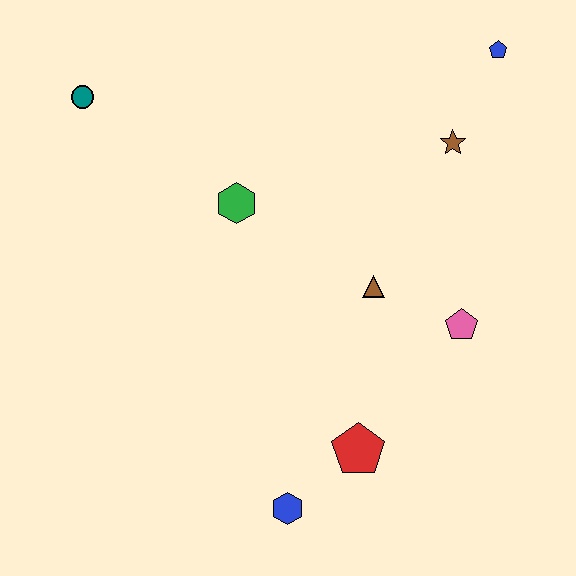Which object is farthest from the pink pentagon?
The teal circle is farthest from the pink pentagon.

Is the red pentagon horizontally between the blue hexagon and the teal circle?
No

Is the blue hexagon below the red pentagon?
Yes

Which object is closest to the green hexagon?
The brown triangle is closest to the green hexagon.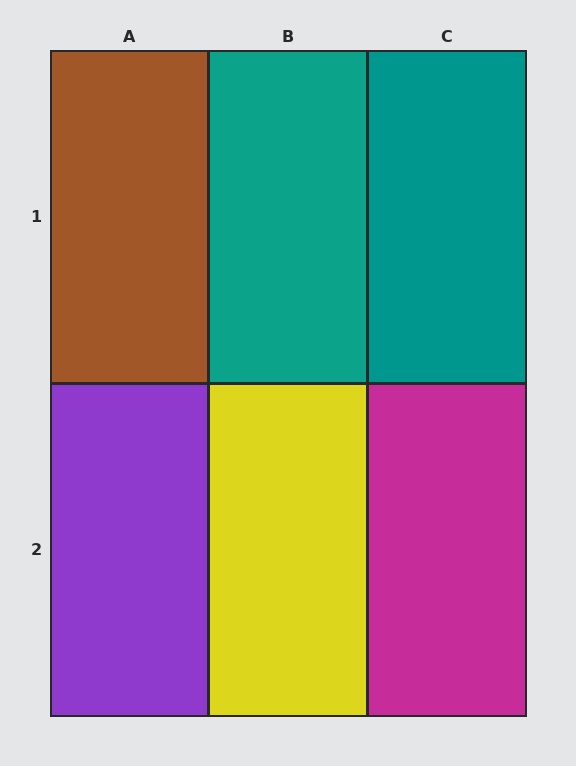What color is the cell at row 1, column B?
Teal.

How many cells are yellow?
1 cell is yellow.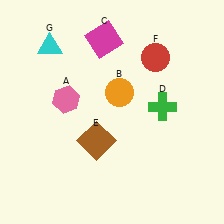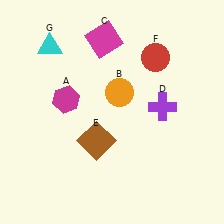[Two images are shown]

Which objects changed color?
A changed from pink to magenta. D changed from green to purple.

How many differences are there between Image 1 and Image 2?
There are 2 differences between the two images.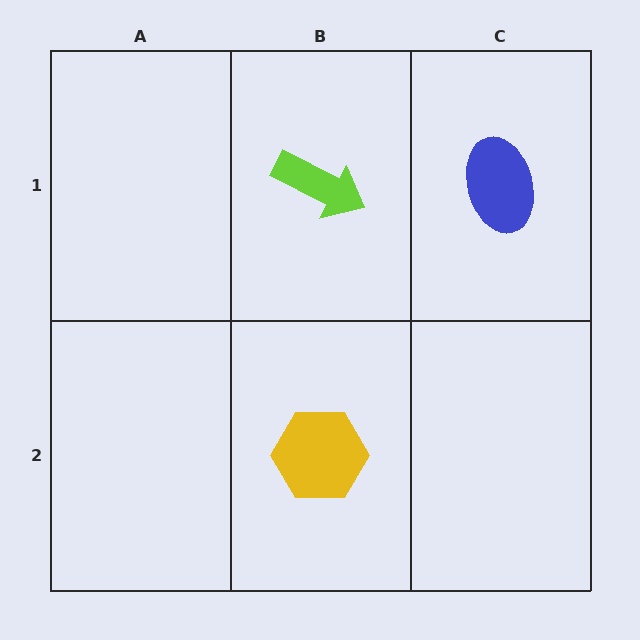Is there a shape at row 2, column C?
No, that cell is empty.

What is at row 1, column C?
A blue ellipse.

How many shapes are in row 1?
2 shapes.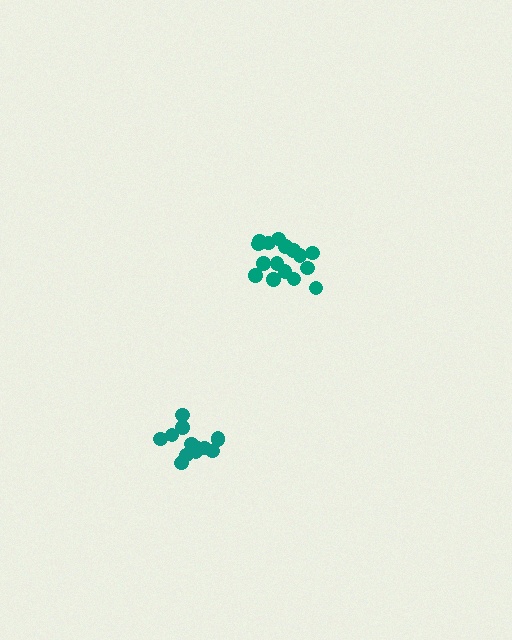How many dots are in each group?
Group 1: 14 dots, Group 2: 16 dots (30 total).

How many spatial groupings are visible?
There are 2 spatial groupings.